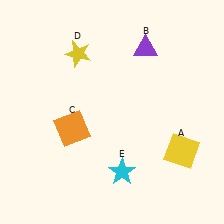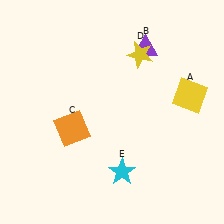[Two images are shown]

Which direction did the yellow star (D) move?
The yellow star (D) moved right.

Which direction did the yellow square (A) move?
The yellow square (A) moved up.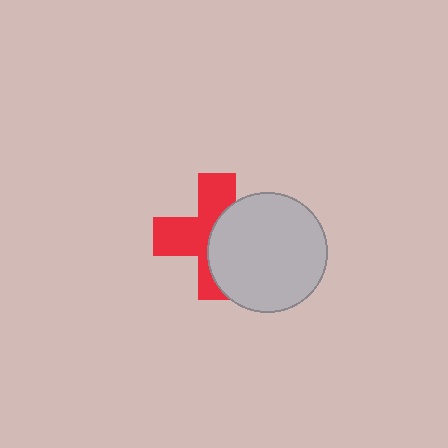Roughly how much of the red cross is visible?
About half of it is visible (roughly 54%).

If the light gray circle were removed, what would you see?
You would see the complete red cross.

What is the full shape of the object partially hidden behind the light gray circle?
The partially hidden object is a red cross.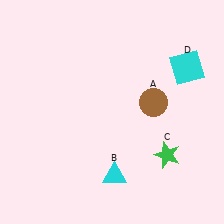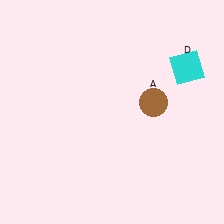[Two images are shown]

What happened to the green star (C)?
The green star (C) was removed in Image 2. It was in the bottom-right area of Image 1.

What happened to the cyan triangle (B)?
The cyan triangle (B) was removed in Image 2. It was in the bottom-right area of Image 1.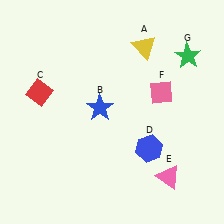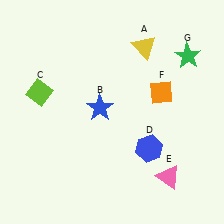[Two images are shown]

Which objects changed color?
C changed from red to lime. F changed from pink to orange.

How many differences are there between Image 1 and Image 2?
There are 2 differences between the two images.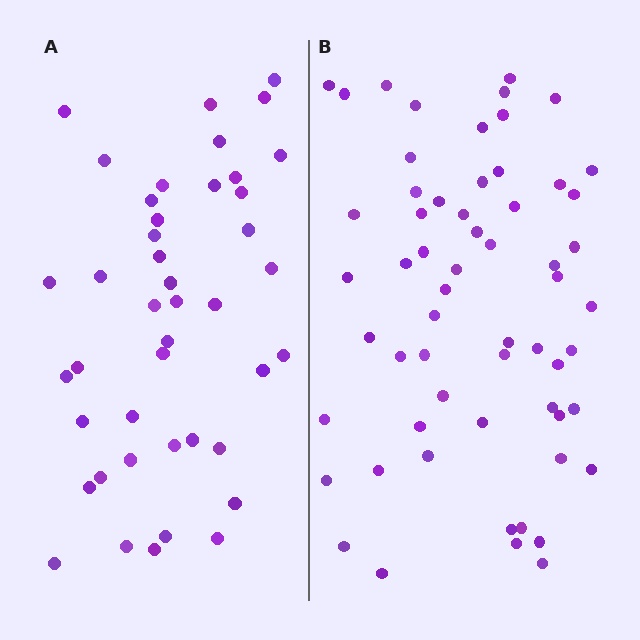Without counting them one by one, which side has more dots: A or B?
Region B (the right region) has more dots.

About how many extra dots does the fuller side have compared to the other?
Region B has approximately 15 more dots than region A.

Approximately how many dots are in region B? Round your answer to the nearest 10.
About 60 dots.